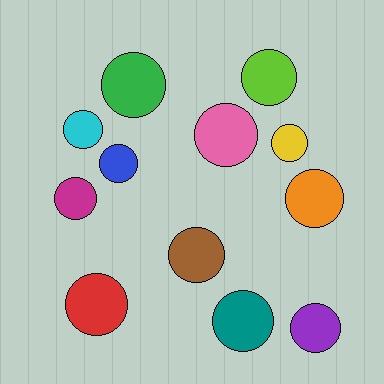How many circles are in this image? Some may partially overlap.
There are 12 circles.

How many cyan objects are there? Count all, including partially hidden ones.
There is 1 cyan object.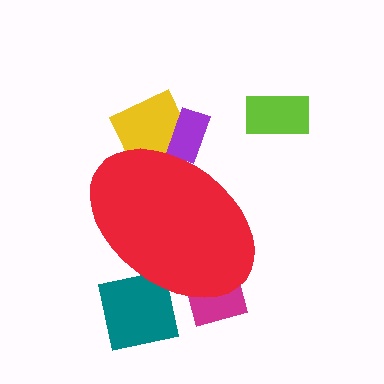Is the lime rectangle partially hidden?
No, the lime rectangle is fully visible.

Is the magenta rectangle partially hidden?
Yes, the magenta rectangle is partially hidden behind the red ellipse.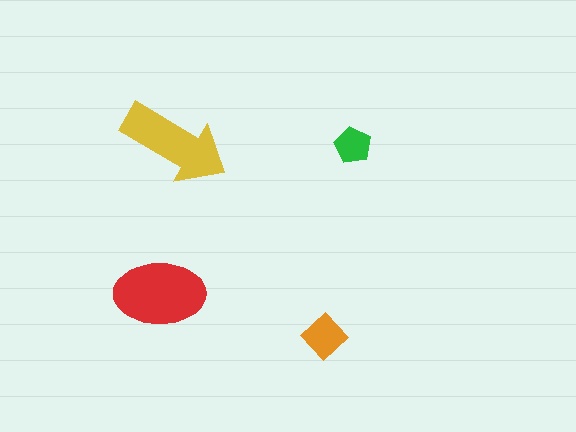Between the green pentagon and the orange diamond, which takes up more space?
The orange diamond.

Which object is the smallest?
The green pentagon.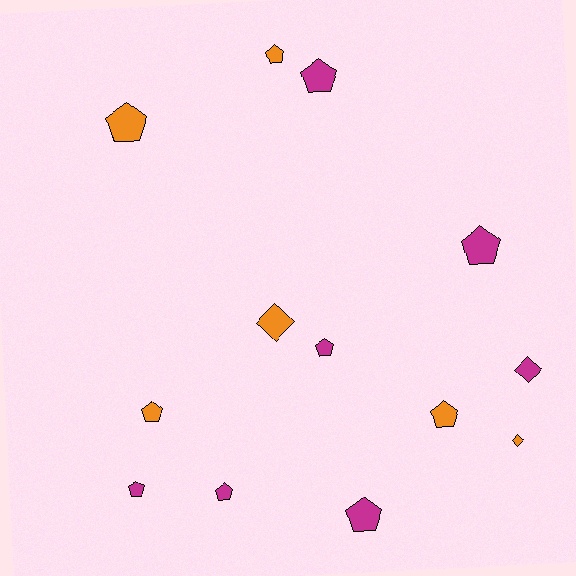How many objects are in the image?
There are 13 objects.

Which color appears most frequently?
Magenta, with 7 objects.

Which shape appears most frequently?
Pentagon, with 10 objects.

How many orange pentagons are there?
There are 4 orange pentagons.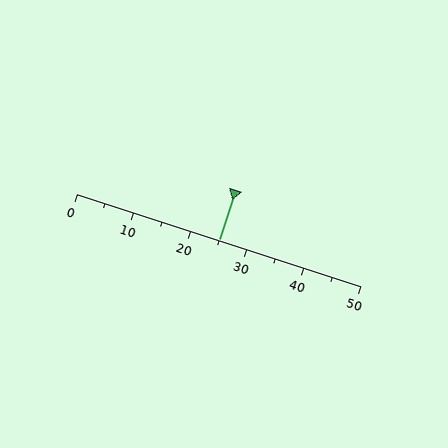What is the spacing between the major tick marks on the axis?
The major ticks are spaced 10 apart.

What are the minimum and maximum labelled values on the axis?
The axis runs from 0 to 50.